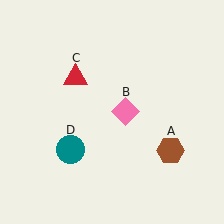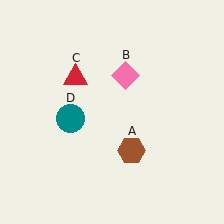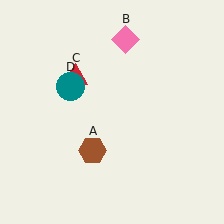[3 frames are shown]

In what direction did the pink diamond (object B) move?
The pink diamond (object B) moved up.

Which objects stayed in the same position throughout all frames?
Red triangle (object C) remained stationary.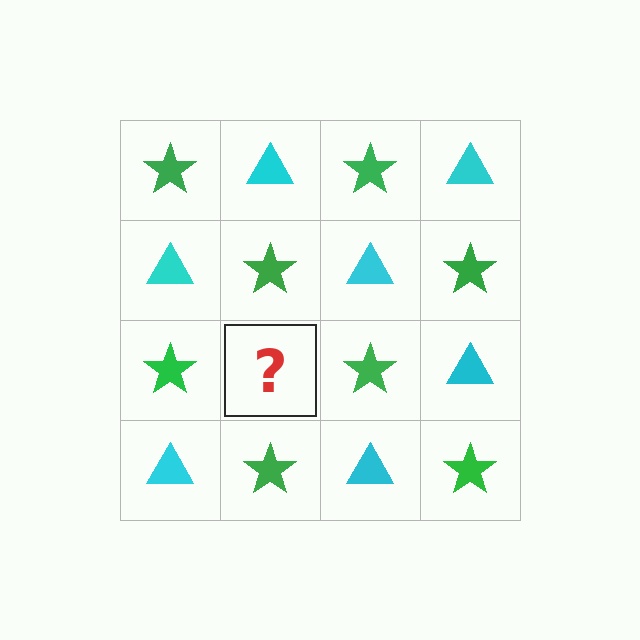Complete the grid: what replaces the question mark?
The question mark should be replaced with a cyan triangle.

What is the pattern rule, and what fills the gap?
The rule is that it alternates green star and cyan triangle in a checkerboard pattern. The gap should be filled with a cyan triangle.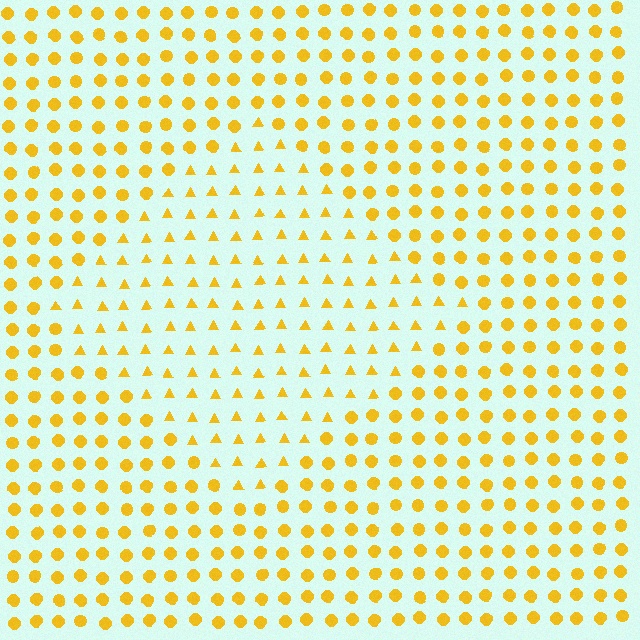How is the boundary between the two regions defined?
The boundary is defined by a change in element shape: triangles inside vs. circles outside. All elements share the same color and spacing.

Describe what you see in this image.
The image is filled with small yellow elements arranged in a uniform grid. A diamond-shaped region contains triangles, while the surrounding area contains circles. The boundary is defined purely by the change in element shape.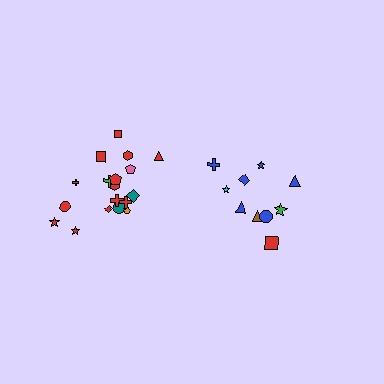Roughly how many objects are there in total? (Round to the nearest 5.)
Roughly 30 objects in total.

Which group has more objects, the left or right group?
The left group.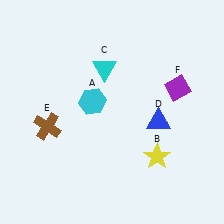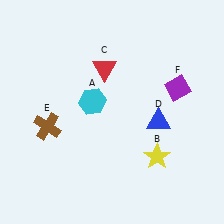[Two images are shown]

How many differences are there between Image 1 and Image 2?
There is 1 difference between the two images.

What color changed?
The triangle (C) changed from cyan in Image 1 to red in Image 2.